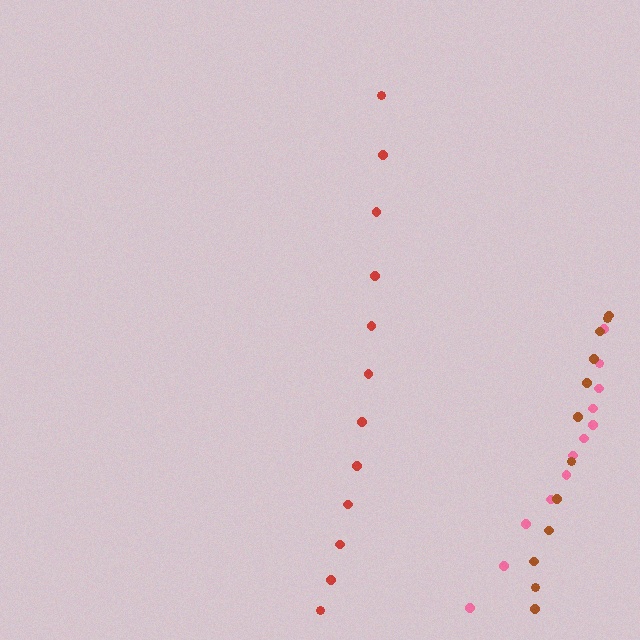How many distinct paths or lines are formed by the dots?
There are 3 distinct paths.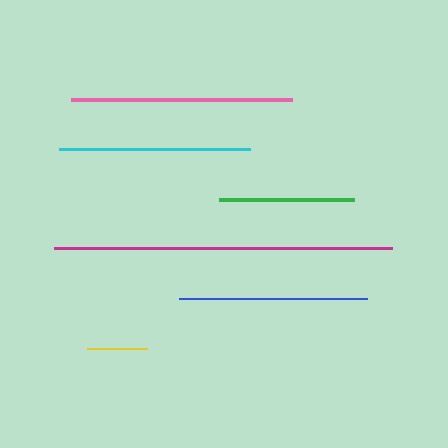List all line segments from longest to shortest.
From longest to shortest: magenta, pink, cyan, blue, green, yellow.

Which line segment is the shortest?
The yellow line is the shortest at approximately 60 pixels.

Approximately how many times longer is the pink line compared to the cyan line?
The pink line is approximately 1.2 times the length of the cyan line.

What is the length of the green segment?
The green segment is approximately 135 pixels long.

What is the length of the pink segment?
The pink segment is approximately 221 pixels long.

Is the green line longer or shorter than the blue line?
The blue line is longer than the green line.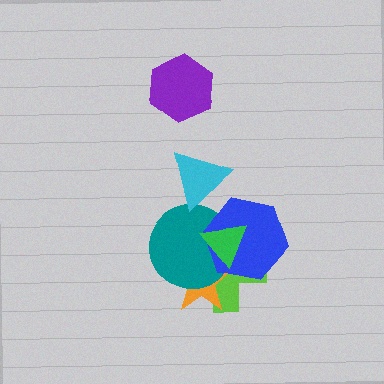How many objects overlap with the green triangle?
4 objects overlap with the green triangle.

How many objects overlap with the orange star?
4 objects overlap with the orange star.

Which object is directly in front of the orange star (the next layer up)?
The teal circle is directly in front of the orange star.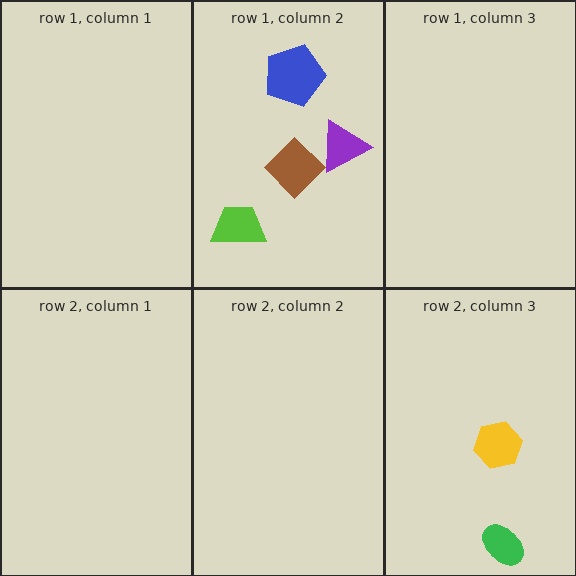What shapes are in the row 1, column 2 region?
The brown diamond, the purple triangle, the lime trapezoid, the blue pentagon.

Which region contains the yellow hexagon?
The row 2, column 3 region.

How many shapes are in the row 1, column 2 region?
4.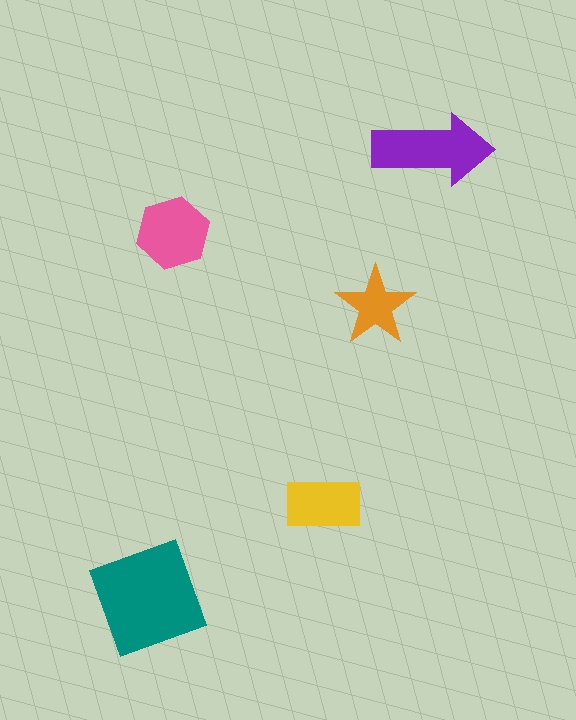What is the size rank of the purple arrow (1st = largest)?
2nd.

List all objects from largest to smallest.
The teal square, the purple arrow, the pink hexagon, the yellow rectangle, the orange star.